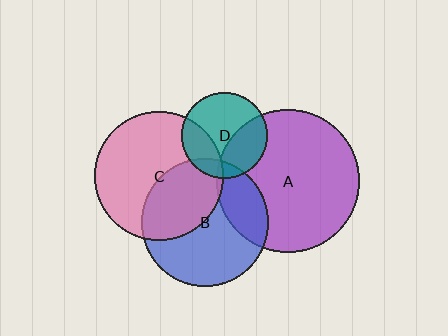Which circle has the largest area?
Circle A (purple).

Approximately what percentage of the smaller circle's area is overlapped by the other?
Approximately 25%.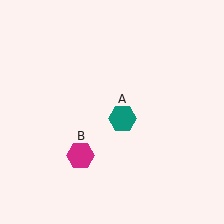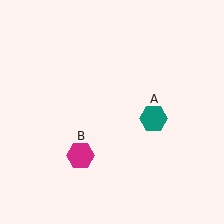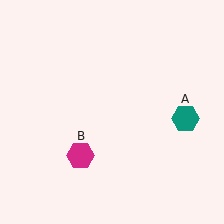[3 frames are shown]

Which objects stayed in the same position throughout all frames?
Magenta hexagon (object B) remained stationary.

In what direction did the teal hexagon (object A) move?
The teal hexagon (object A) moved right.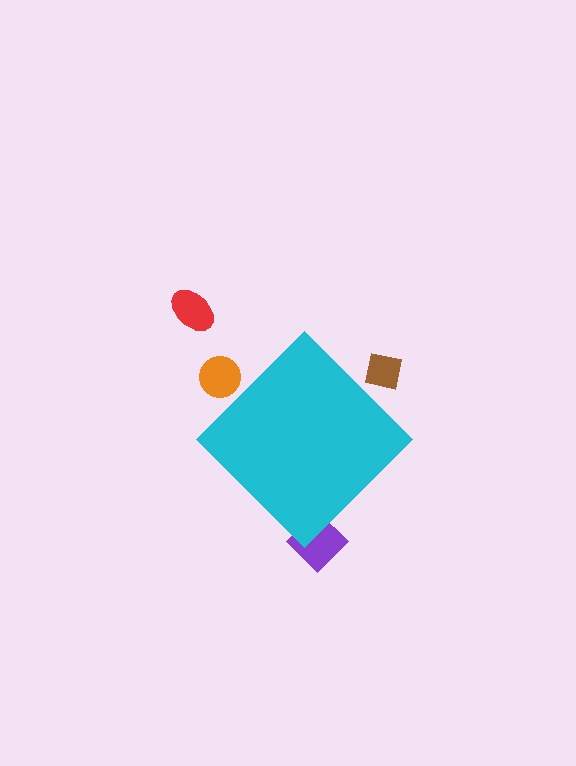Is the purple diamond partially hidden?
Yes, the purple diamond is partially hidden behind the cyan diamond.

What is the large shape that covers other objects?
A cyan diamond.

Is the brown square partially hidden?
Yes, the brown square is partially hidden behind the cyan diamond.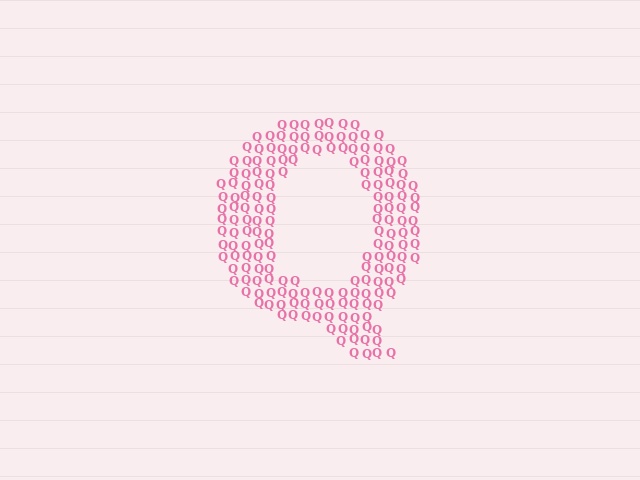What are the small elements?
The small elements are letter Q's.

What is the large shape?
The large shape is the letter Q.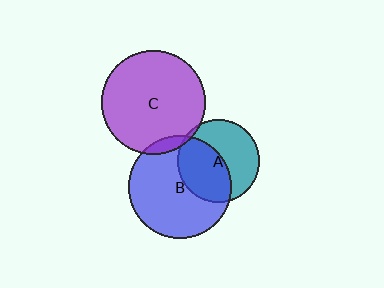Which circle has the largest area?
Circle C (purple).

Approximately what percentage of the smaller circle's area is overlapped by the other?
Approximately 50%.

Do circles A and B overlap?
Yes.